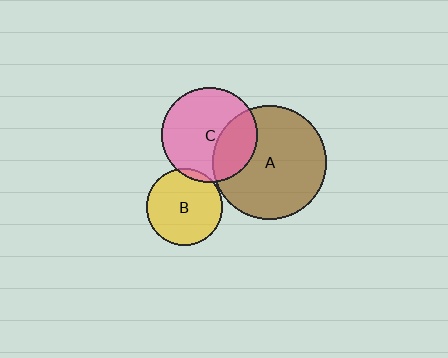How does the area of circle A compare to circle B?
Approximately 2.2 times.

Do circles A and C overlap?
Yes.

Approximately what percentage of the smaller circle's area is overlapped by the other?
Approximately 30%.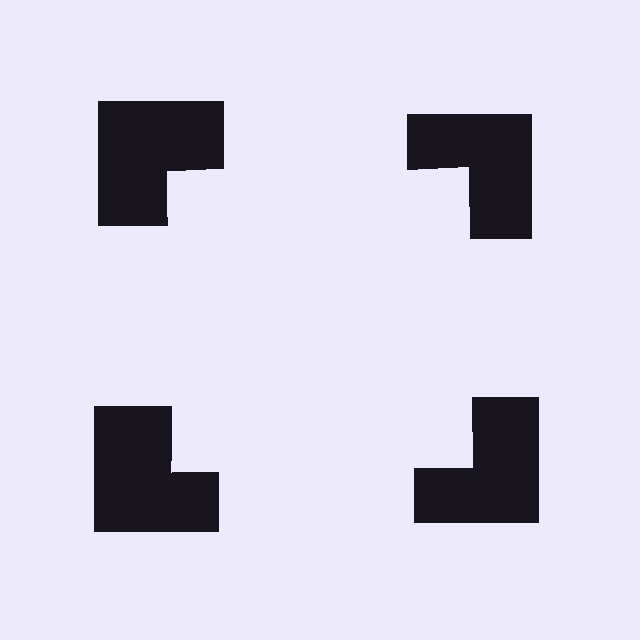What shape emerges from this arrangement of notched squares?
An illusory square — its edges are inferred from the aligned wedge cuts in the notched squares, not physically drawn.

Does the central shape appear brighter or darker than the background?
It typically appears slightly brighter than the background, even though no actual brightness change is drawn.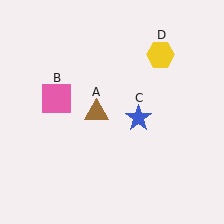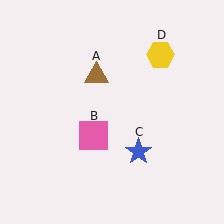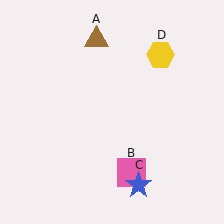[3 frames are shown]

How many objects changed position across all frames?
3 objects changed position: brown triangle (object A), pink square (object B), blue star (object C).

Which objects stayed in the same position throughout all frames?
Yellow hexagon (object D) remained stationary.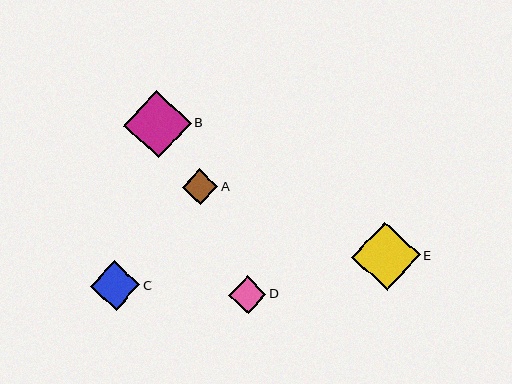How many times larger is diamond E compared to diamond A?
Diamond E is approximately 1.9 times the size of diamond A.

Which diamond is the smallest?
Diamond A is the smallest with a size of approximately 35 pixels.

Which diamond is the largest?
Diamond E is the largest with a size of approximately 68 pixels.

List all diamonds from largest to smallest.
From largest to smallest: E, B, C, D, A.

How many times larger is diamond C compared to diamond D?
Diamond C is approximately 1.3 times the size of diamond D.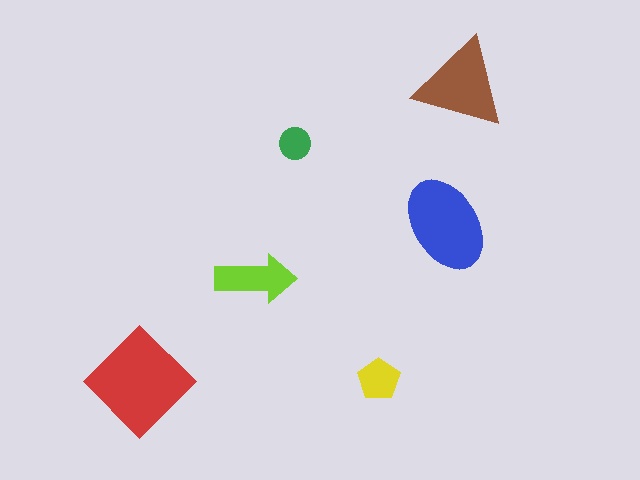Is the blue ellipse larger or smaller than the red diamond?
Smaller.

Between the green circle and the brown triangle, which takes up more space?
The brown triangle.